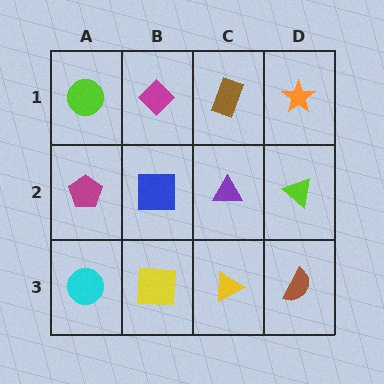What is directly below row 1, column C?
A purple triangle.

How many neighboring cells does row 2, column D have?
3.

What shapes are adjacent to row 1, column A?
A magenta pentagon (row 2, column A), a magenta diamond (row 1, column B).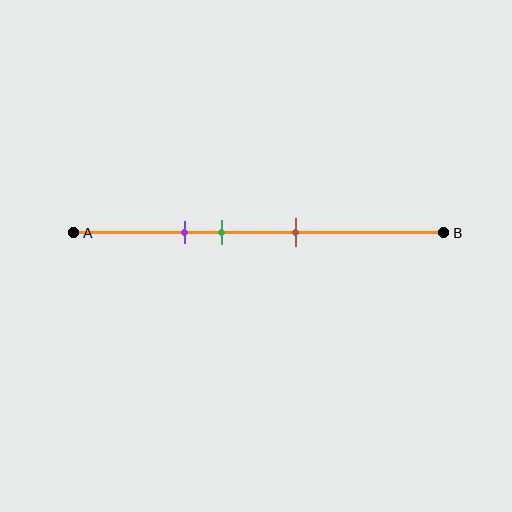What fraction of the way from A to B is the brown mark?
The brown mark is approximately 60% (0.6) of the way from A to B.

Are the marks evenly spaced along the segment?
Yes, the marks are approximately evenly spaced.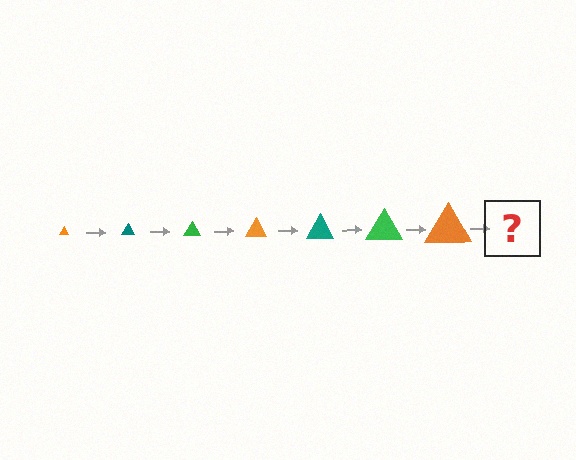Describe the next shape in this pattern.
It should be a teal triangle, larger than the previous one.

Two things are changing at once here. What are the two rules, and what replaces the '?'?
The two rules are that the triangle grows larger each step and the color cycles through orange, teal, and green. The '?' should be a teal triangle, larger than the previous one.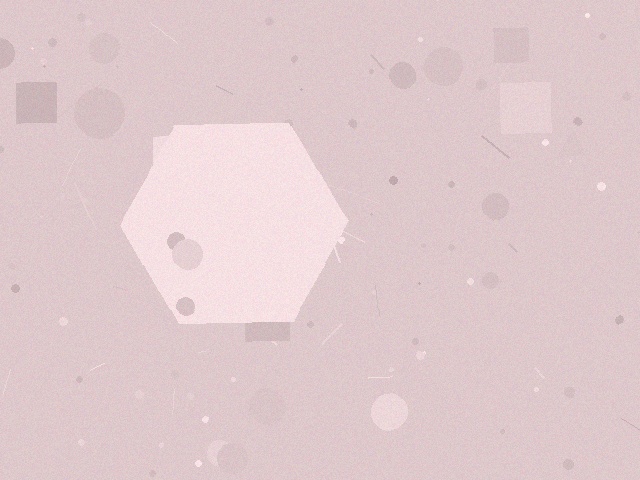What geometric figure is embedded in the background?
A hexagon is embedded in the background.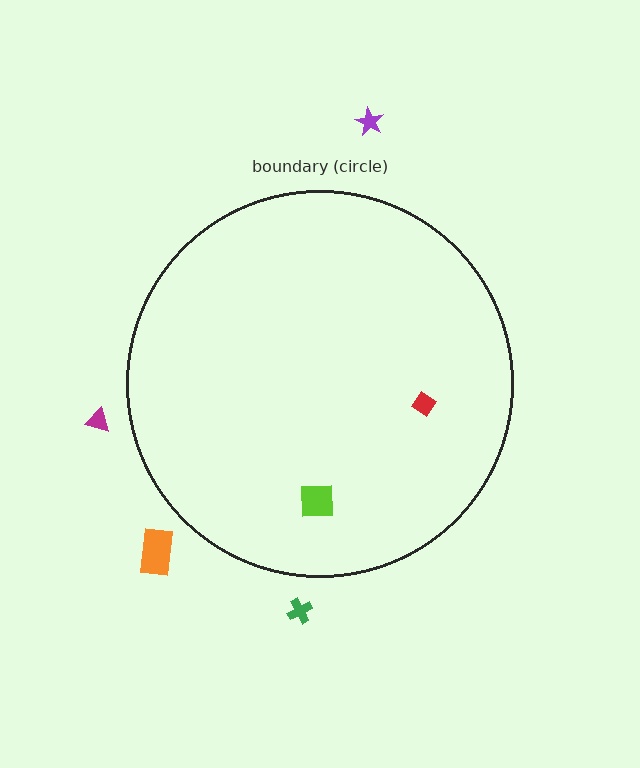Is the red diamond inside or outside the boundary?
Inside.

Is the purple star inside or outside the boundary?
Outside.